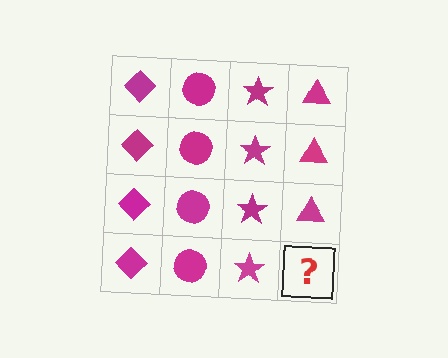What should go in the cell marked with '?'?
The missing cell should contain a magenta triangle.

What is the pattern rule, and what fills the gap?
The rule is that each column has a consistent shape. The gap should be filled with a magenta triangle.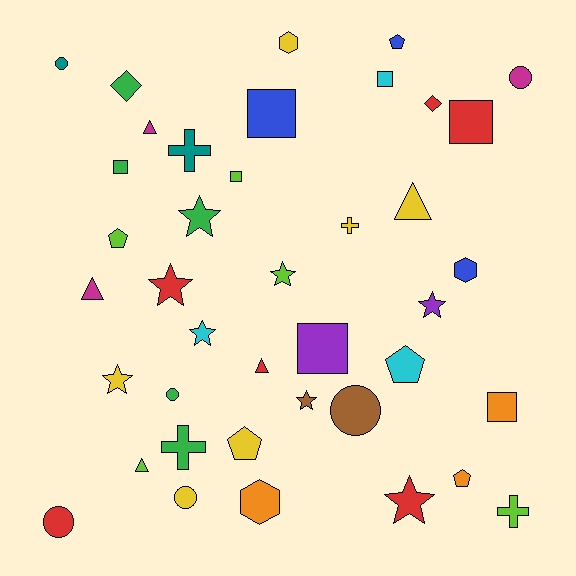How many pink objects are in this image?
There are no pink objects.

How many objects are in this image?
There are 40 objects.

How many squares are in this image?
There are 7 squares.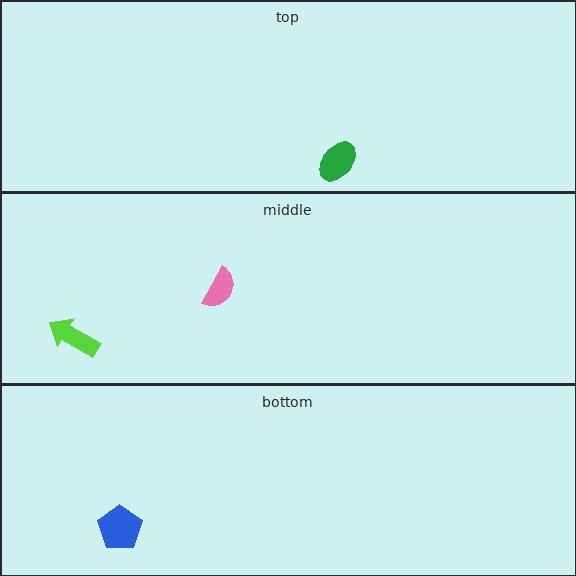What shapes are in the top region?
The green ellipse.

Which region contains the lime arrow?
The middle region.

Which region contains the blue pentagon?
The bottom region.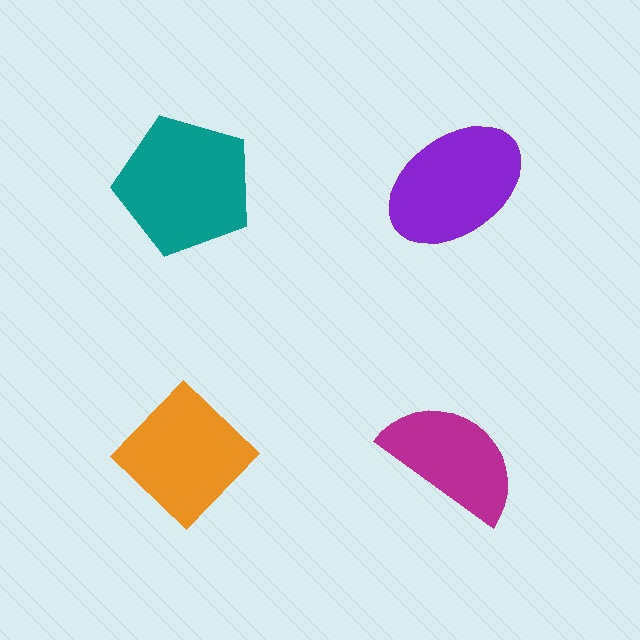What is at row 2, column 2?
A magenta semicircle.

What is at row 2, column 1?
An orange diamond.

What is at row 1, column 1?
A teal pentagon.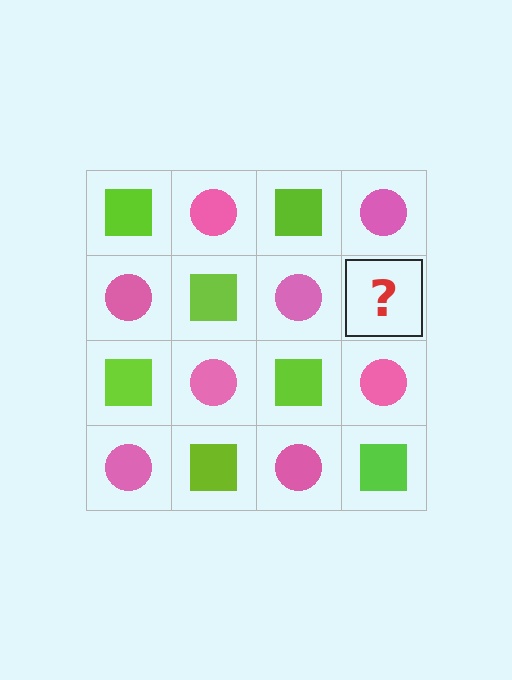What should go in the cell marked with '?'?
The missing cell should contain a lime square.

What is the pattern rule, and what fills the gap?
The rule is that it alternates lime square and pink circle in a checkerboard pattern. The gap should be filled with a lime square.